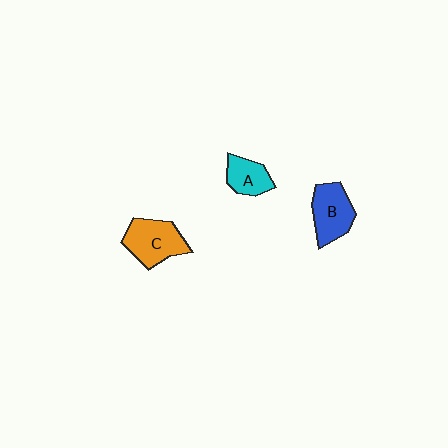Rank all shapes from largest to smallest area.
From largest to smallest: C (orange), B (blue), A (cyan).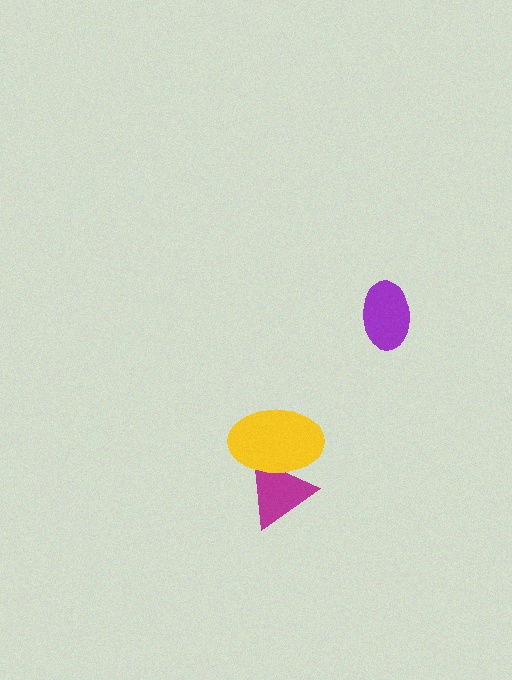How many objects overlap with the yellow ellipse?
1 object overlaps with the yellow ellipse.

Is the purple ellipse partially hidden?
No, no other shape covers it.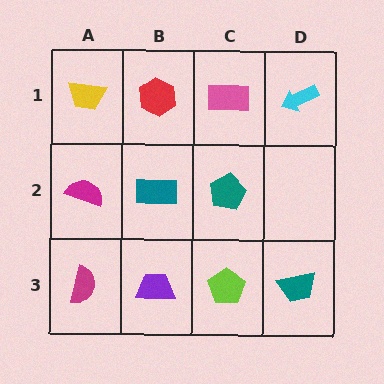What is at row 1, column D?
A cyan arrow.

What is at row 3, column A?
A magenta semicircle.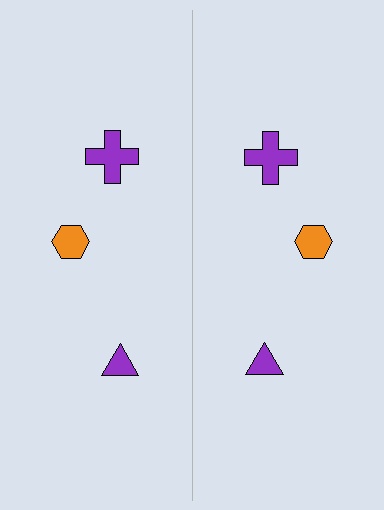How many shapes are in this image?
There are 6 shapes in this image.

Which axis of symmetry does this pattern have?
The pattern has a vertical axis of symmetry running through the center of the image.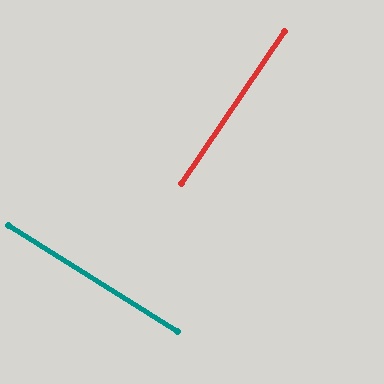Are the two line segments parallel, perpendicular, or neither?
Perpendicular — they meet at approximately 88°.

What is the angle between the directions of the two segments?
Approximately 88 degrees.